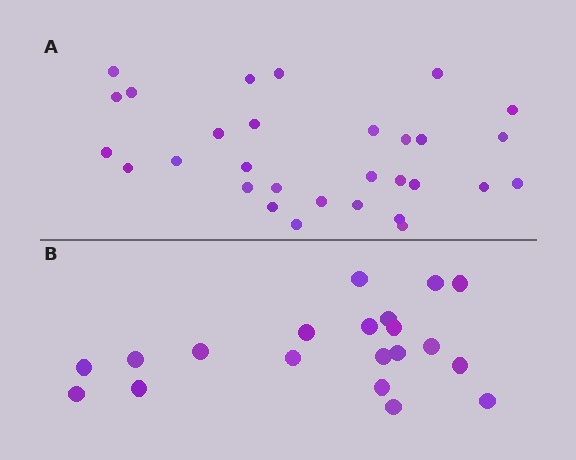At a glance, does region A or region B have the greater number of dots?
Region A (the top region) has more dots.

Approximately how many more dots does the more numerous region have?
Region A has roughly 10 or so more dots than region B.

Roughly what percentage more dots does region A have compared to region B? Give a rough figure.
About 50% more.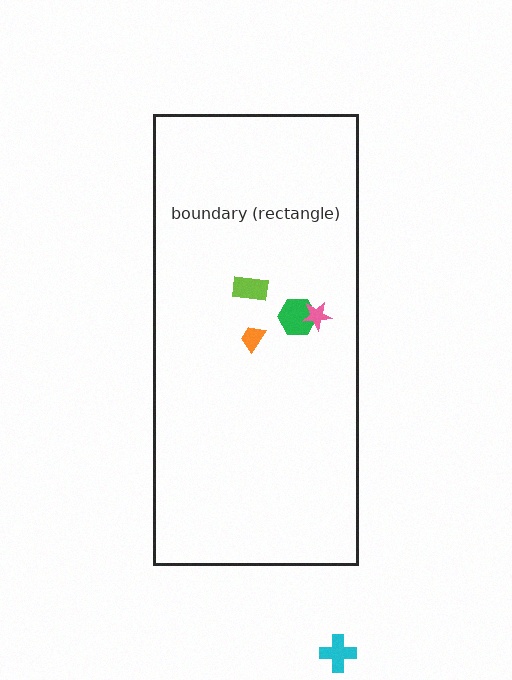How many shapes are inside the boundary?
4 inside, 1 outside.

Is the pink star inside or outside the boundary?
Inside.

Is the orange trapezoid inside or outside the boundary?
Inside.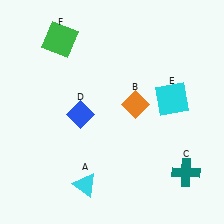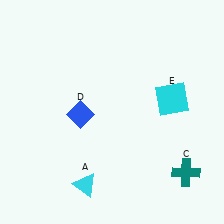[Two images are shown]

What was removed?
The orange diamond (B), the green square (F) were removed in Image 2.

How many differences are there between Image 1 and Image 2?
There are 2 differences between the two images.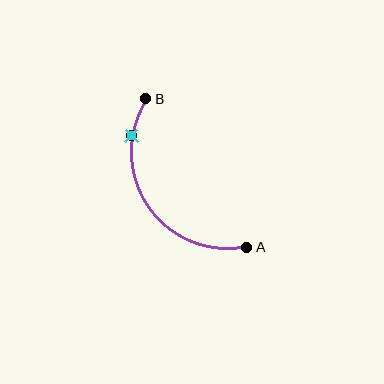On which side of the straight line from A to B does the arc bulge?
The arc bulges below and to the left of the straight line connecting A and B.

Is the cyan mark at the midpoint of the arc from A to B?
No. The cyan mark lies on the arc but is closer to endpoint B. The arc midpoint would be at the point on the curve equidistant along the arc from both A and B.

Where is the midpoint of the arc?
The arc midpoint is the point on the curve farthest from the straight line joining A and B. It sits below and to the left of that line.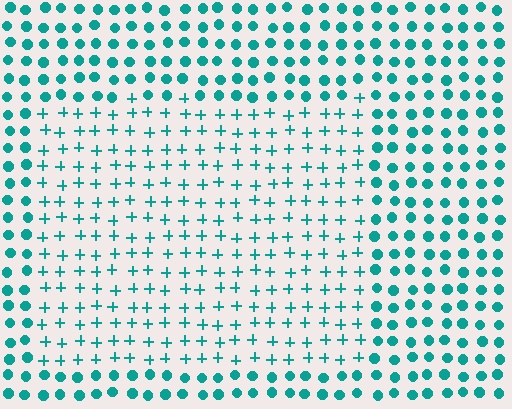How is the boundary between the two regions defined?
The boundary is defined by a change in element shape: plus signs inside vs. circles outside. All elements share the same color and spacing.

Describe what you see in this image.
The image is filled with small teal elements arranged in a uniform grid. A rectangle-shaped region contains plus signs, while the surrounding area contains circles. The boundary is defined purely by the change in element shape.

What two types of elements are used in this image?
The image uses plus signs inside the rectangle region and circles outside it.